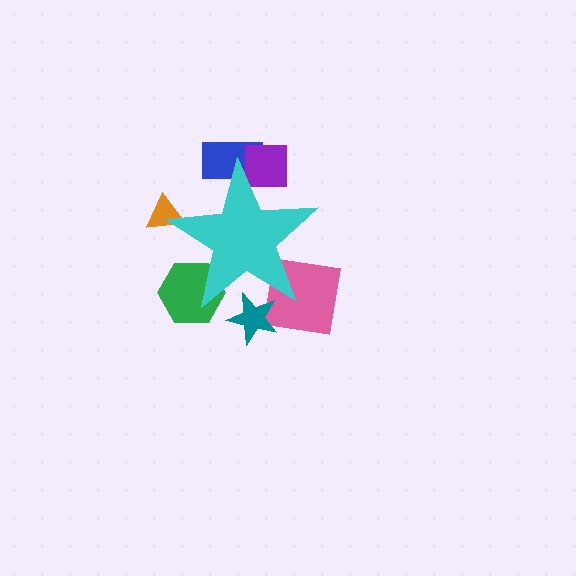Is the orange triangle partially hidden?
Yes, the orange triangle is partially hidden behind the cyan star.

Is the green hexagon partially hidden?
Yes, the green hexagon is partially hidden behind the cyan star.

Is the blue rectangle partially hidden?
Yes, the blue rectangle is partially hidden behind the cyan star.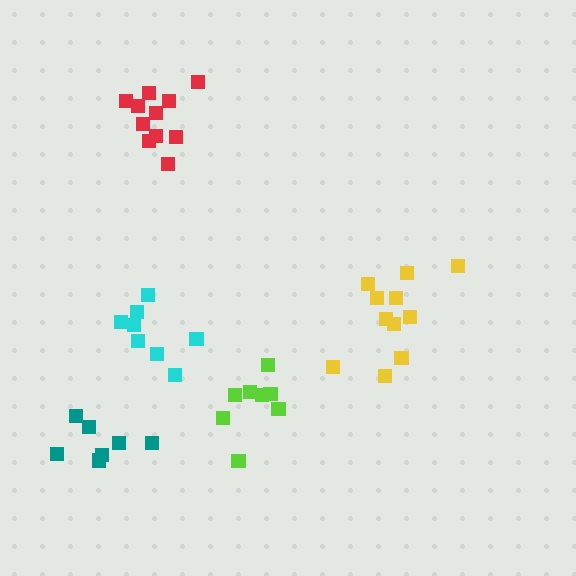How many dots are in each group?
Group 1: 8 dots, Group 2: 8 dots, Group 3: 7 dots, Group 4: 11 dots, Group 5: 11 dots (45 total).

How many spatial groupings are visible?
There are 5 spatial groupings.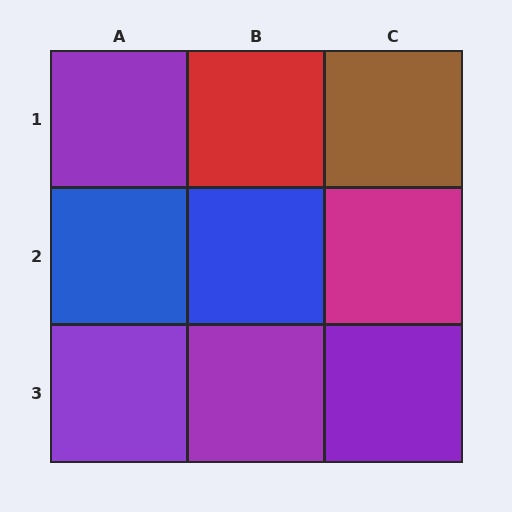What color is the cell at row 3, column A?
Purple.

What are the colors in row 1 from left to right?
Purple, red, brown.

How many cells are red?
1 cell is red.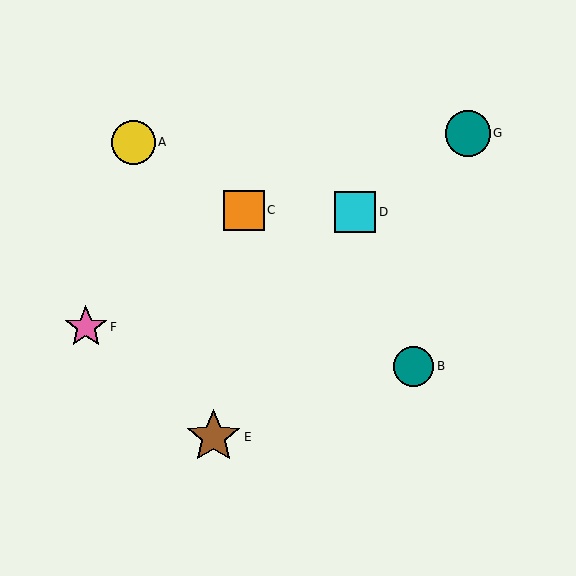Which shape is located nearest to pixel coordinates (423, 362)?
The teal circle (labeled B) at (413, 366) is nearest to that location.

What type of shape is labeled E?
Shape E is a brown star.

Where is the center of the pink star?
The center of the pink star is at (86, 327).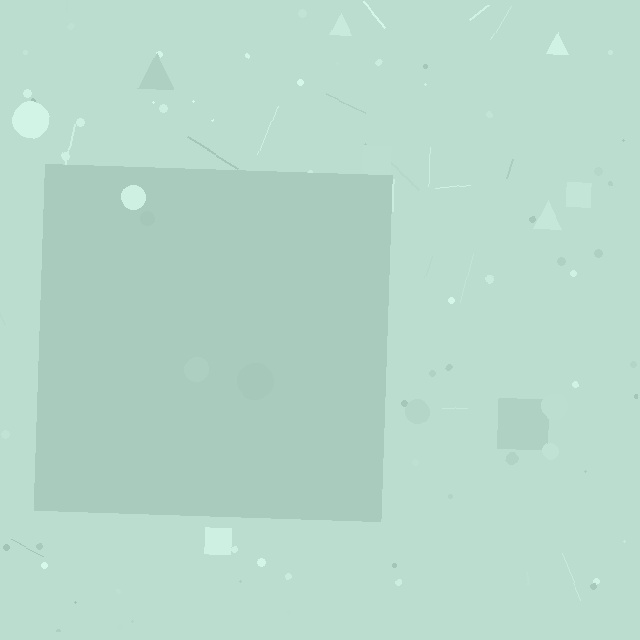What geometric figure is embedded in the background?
A square is embedded in the background.